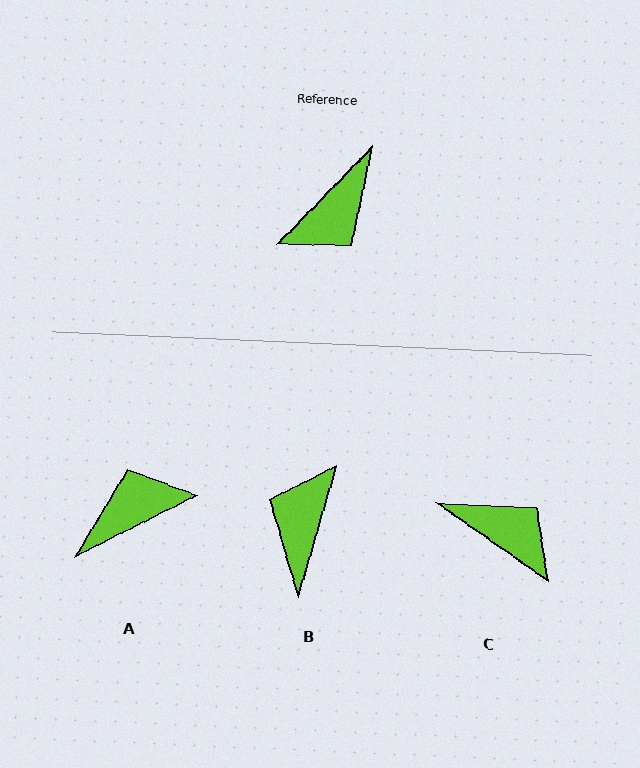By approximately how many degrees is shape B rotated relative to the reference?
Approximately 152 degrees clockwise.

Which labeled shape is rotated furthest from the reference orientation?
A, about 161 degrees away.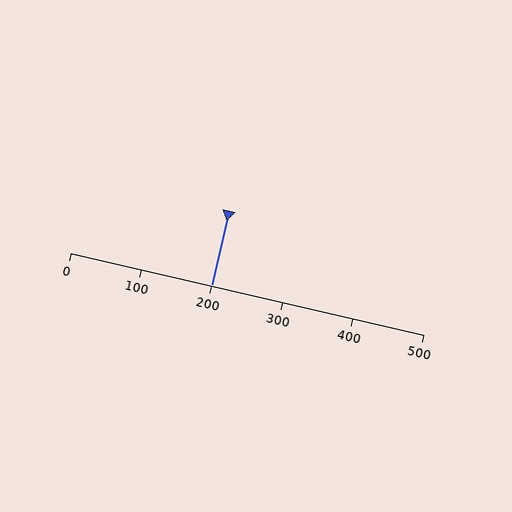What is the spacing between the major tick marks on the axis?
The major ticks are spaced 100 apart.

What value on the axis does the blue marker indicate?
The marker indicates approximately 200.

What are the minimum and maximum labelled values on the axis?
The axis runs from 0 to 500.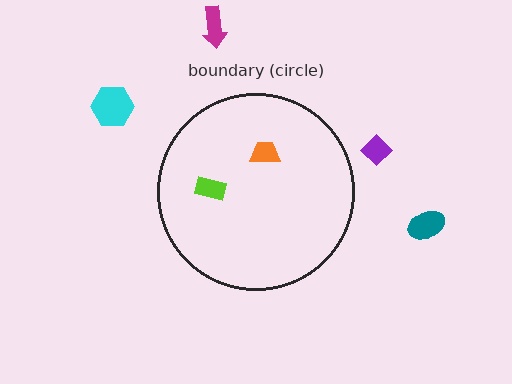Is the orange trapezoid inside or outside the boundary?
Inside.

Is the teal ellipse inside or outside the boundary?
Outside.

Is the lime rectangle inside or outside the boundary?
Inside.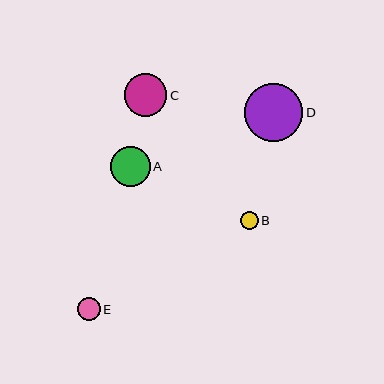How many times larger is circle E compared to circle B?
Circle E is approximately 1.3 times the size of circle B.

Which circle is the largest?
Circle D is the largest with a size of approximately 58 pixels.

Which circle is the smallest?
Circle B is the smallest with a size of approximately 17 pixels.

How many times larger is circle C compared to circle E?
Circle C is approximately 1.8 times the size of circle E.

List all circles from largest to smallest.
From largest to smallest: D, C, A, E, B.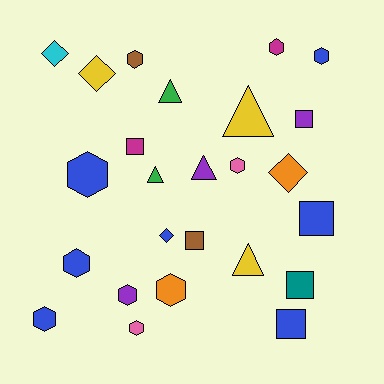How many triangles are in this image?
There are 5 triangles.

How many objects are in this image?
There are 25 objects.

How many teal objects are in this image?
There is 1 teal object.